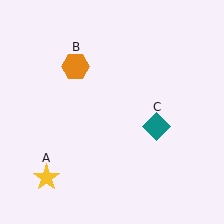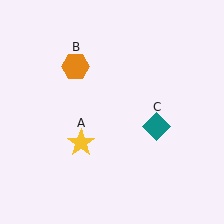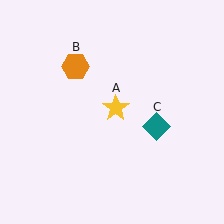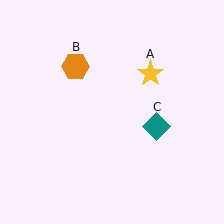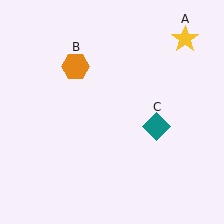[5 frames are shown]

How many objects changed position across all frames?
1 object changed position: yellow star (object A).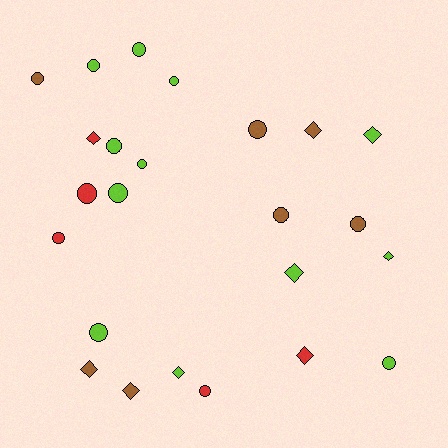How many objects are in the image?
There are 24 objects.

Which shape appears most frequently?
Circle, with 15 objects.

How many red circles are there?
There are 3 red circles.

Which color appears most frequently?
Lime, with 12 objects.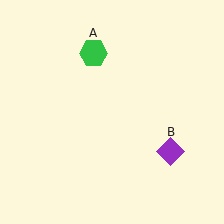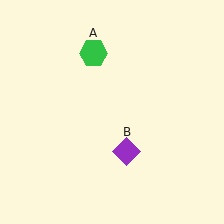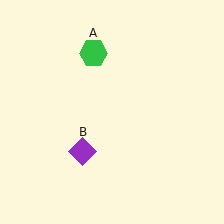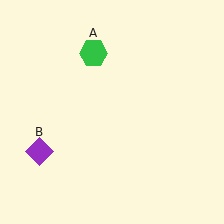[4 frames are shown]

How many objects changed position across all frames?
1 object changed position: purple diamond (object B).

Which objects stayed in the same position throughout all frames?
Green hexagon (object A) remained stationary.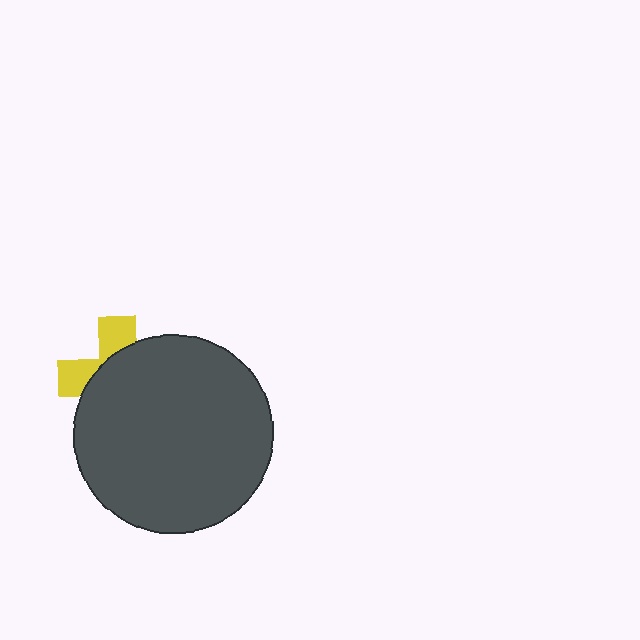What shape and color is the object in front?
The object in front is a dark gray circle.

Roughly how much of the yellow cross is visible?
A small part of it is visible (roughly 34%).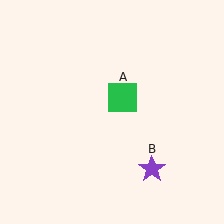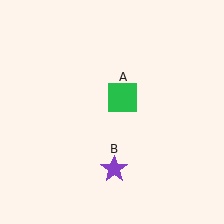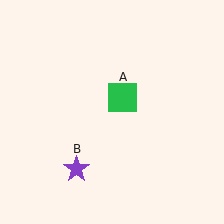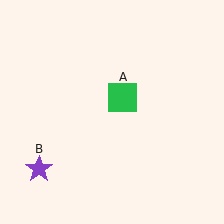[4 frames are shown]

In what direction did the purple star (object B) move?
The purple star (object B) moved left.